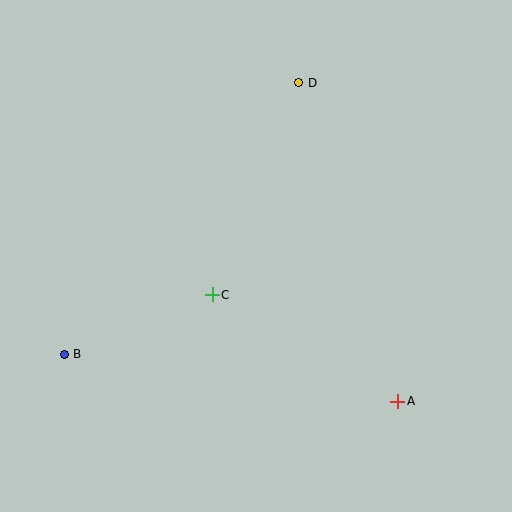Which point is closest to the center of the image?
Point C at (212, 295) is closest to the center.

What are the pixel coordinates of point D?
Point D is at (299, 83).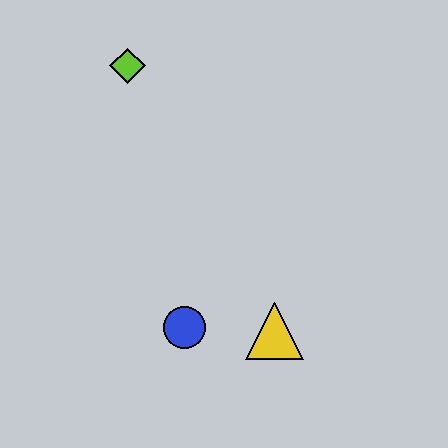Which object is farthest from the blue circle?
The lime diamond is farthest from the blue circle.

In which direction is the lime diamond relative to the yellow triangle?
The lime diamond is above the yellow triangle.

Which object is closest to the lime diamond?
The blue circle is closest to the lime diamond.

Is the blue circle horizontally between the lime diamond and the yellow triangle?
Yes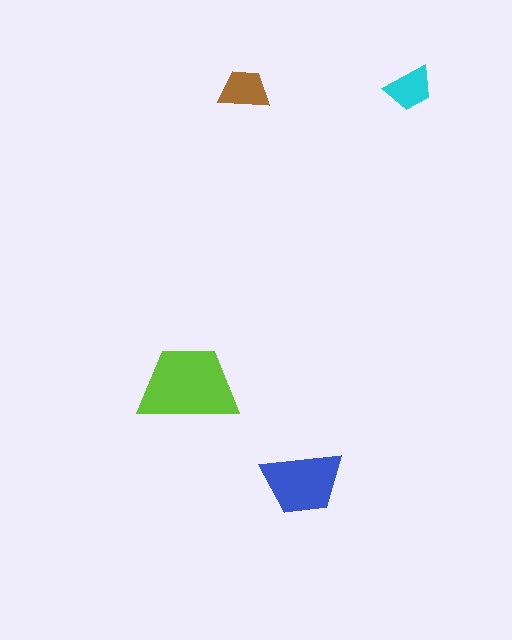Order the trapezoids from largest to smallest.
the lime one, the blue one, the brown one, the cyan one.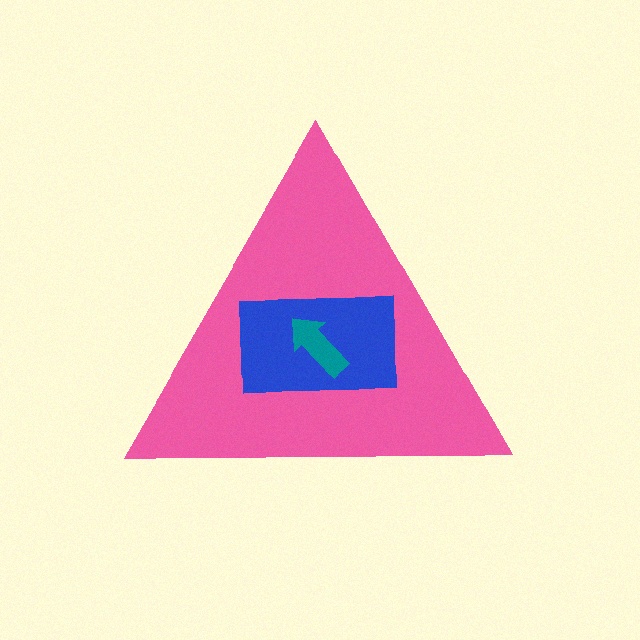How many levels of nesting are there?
3.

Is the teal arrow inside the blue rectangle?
Yes.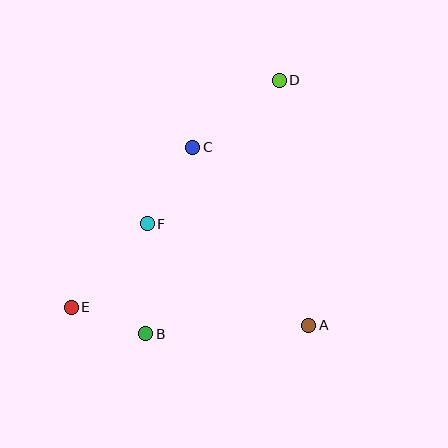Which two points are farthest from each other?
Points D and E are farthest from each other.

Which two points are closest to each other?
Points B and E are closest to each other.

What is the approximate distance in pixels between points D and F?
The distance between D and F is approximately 195 pixels.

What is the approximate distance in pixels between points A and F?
The distance between A and F is approximately 191 pixels.